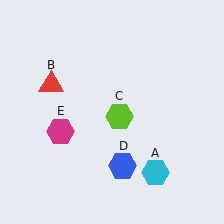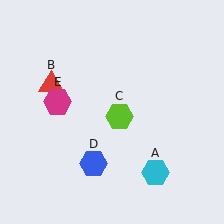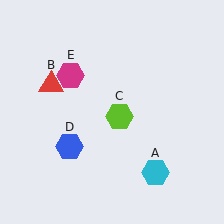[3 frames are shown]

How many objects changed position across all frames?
2 objects changed position: blue hexagon (object D), magenta hexagon (object E).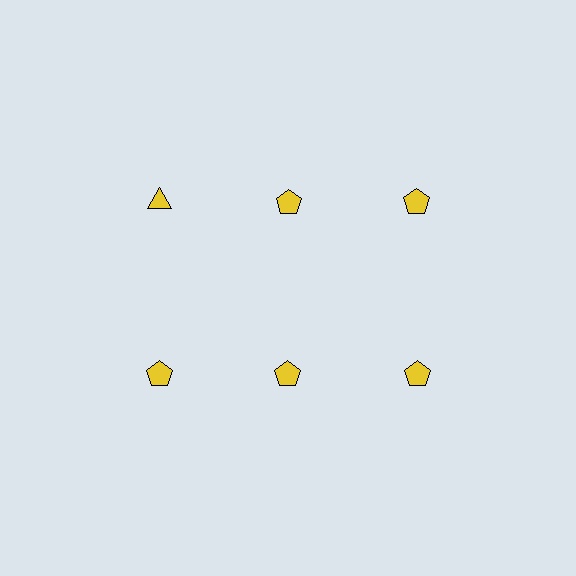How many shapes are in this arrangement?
There are 6 shapes arranged in a grid pattern.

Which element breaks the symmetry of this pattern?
The yellow triangle in the top row, leftmost column breaks the symmetry. All other shapes are yellow pentagons.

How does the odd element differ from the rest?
It has a different shape: triangle instead of pentagon.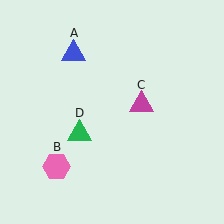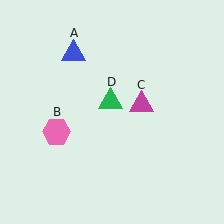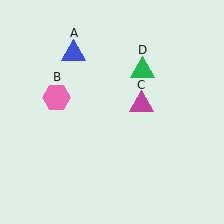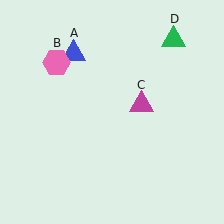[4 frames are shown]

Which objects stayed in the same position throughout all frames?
Blue triangle (object A) and magenta triangle (object C) remained stationary.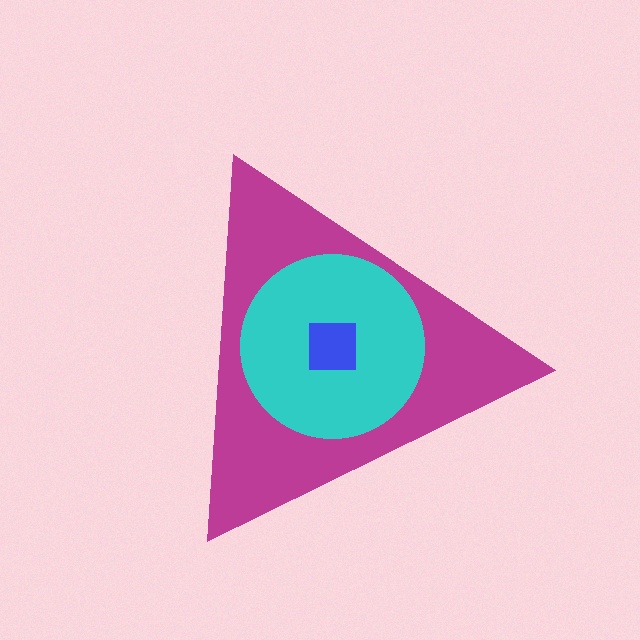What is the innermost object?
The blue square.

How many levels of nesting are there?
3.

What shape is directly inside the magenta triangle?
The cyan circle.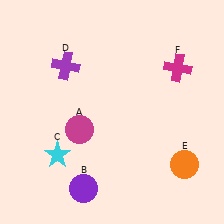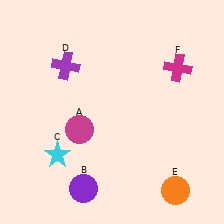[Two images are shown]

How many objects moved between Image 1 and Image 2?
1 object moved between the two images.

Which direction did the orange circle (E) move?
The orange circle (E) moved down.